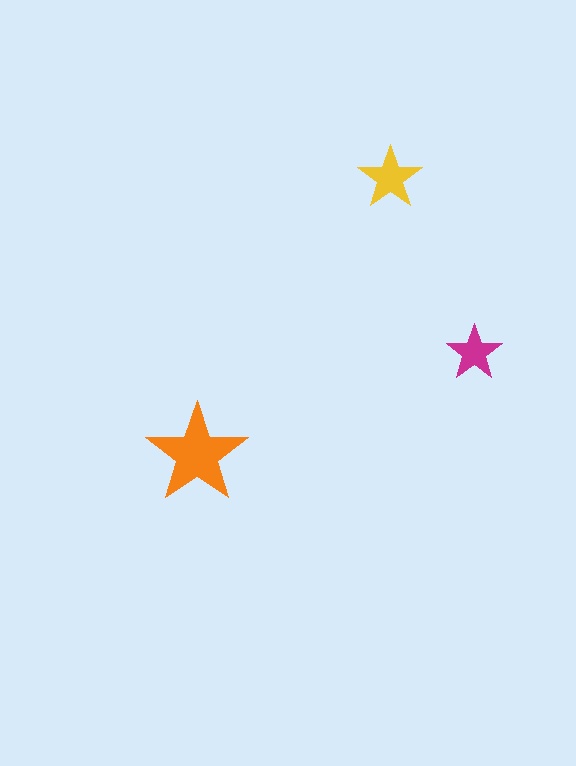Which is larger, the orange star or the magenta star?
The orange one.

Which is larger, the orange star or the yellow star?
The orange one.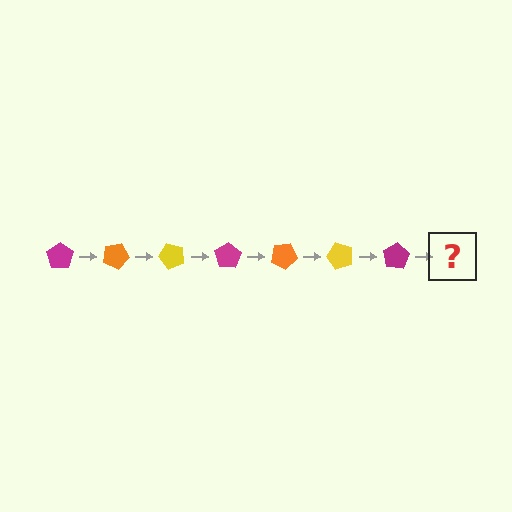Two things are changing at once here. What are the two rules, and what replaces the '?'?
The two rules are that it rotates 25 degrees each step and the color cycles through magenta, orange, and yellow. The '?' should be an orange pentagon, rotated 175 degrees from the start.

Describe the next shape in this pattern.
It should be an orange pentagon, rotated 175 degrees from the start.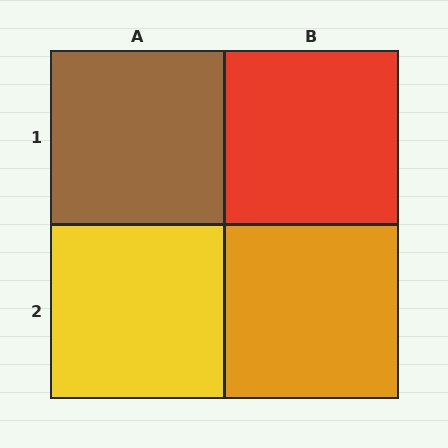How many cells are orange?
1 cell is orange.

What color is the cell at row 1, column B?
Red.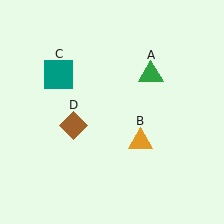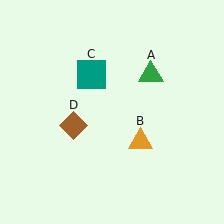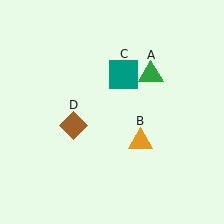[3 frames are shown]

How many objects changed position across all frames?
1 object changed position: teal square (object C).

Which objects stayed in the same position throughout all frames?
Green triangle (object A) and orange triangle (object B) and brown diamond (object D) remained stationary.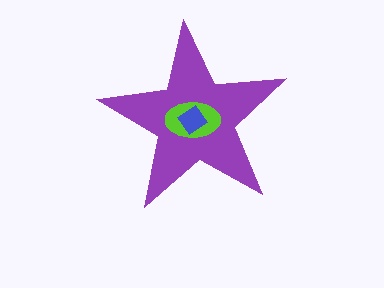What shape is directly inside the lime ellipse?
The blue diamond.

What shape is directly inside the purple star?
The lime ellipse.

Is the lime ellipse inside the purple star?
Yes.